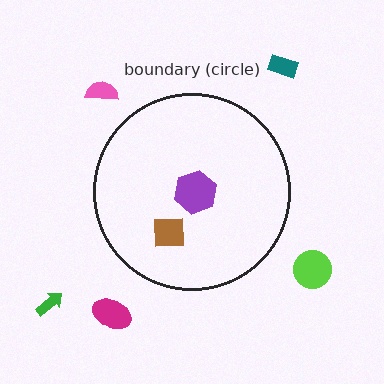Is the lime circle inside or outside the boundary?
Outside.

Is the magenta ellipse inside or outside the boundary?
Outside.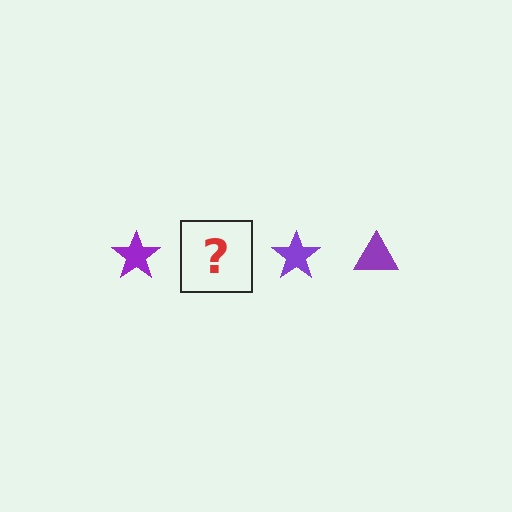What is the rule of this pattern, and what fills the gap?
The rule is that the pattern cycles through star, triangle shapes in purple. The gap should be filled with a purple triangle.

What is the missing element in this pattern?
The missing element is a purple triangle.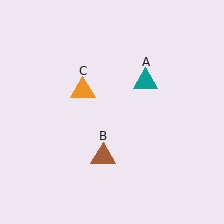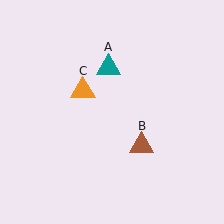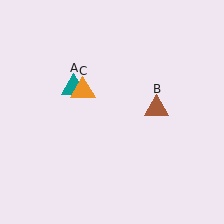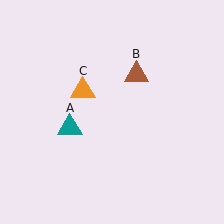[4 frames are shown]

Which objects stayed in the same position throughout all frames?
Orange triangle (object C) remained stationary.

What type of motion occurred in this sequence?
The teal triangle (object A), brown triangle (object B) rotated counterclockwise around the center of the scene.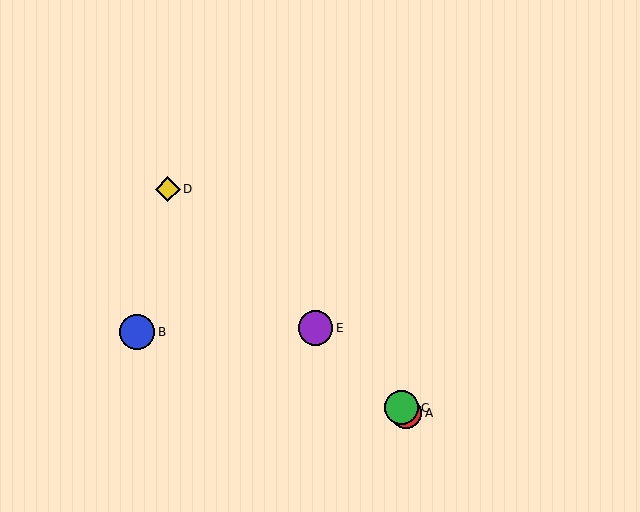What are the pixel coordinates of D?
Object D is at (168, 189).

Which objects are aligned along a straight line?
Objects A, C, D, E are aligned along a straight line.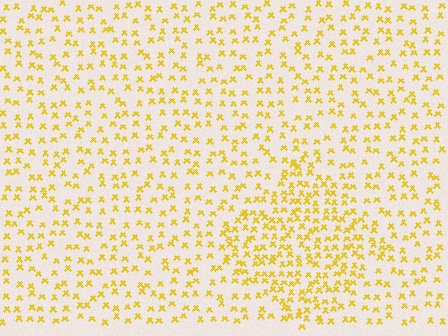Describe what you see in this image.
The image contains small yellow elements arranged at two different densities. A diamond-shaped region is visible where the elements are more densely packed than the surrounding area.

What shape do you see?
I see a diamond.